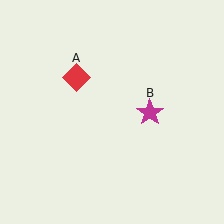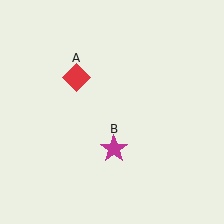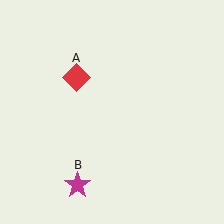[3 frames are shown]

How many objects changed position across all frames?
1 object changed position: magenta star (object B).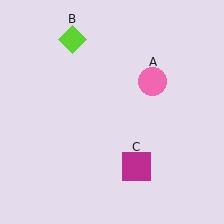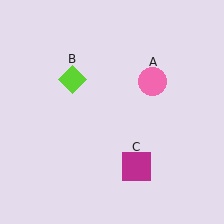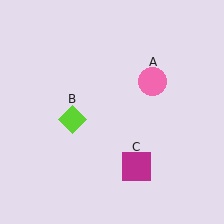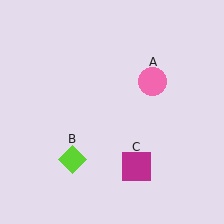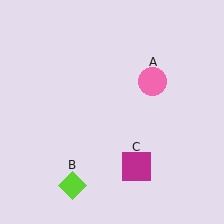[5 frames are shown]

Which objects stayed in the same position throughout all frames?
Pink circle (object A) and magenta square (object C) remained stationary.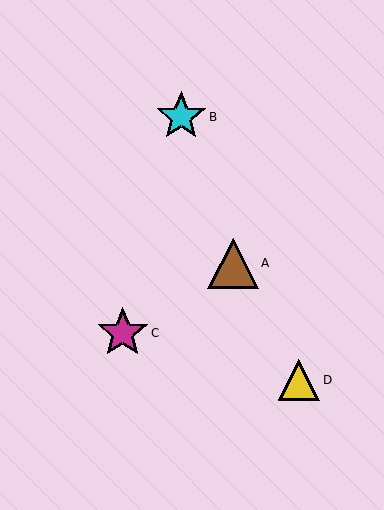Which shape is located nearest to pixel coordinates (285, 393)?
The yellow triangle (labeled D) at (299, 380) is nearest to that location.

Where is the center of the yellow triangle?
The center of the yellow triangle is at (299, 380).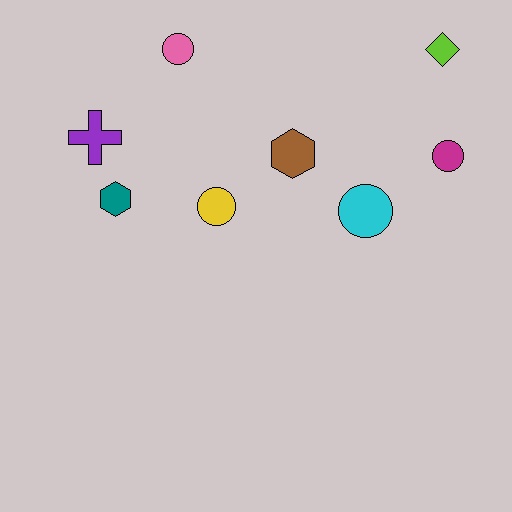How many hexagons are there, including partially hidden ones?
There are 2 hexagons.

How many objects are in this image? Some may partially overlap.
There are 8 objects.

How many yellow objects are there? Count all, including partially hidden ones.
There is 1 yellow object.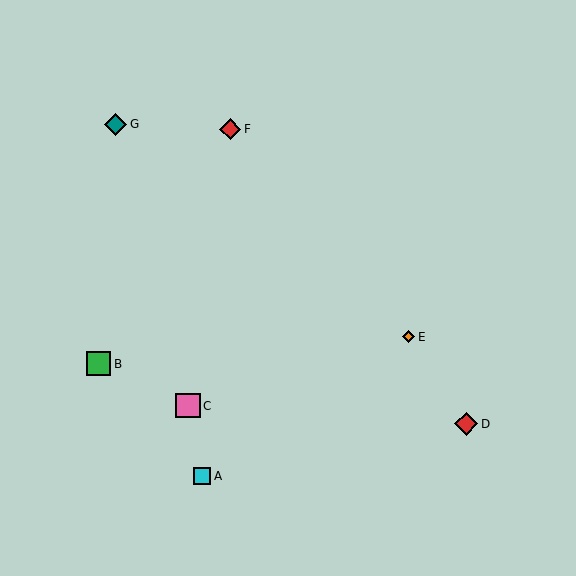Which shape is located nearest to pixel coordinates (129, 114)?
The teal diamond (labeled G) at (116, 124) is nearest to that location.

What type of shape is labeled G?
Shape G is a teal diamond.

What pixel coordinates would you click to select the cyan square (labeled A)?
Click at (202, 476) to select the cyan square A.